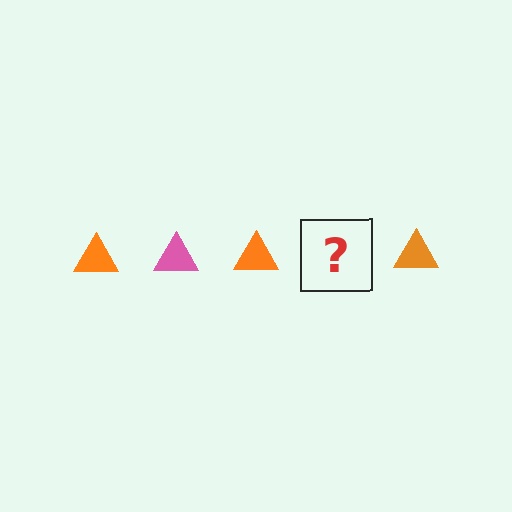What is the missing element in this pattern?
The missing element is a pink triangle.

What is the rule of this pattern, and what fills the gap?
The rule is that the pattern cycles through orange, pink triangles. The gap should be filled with a pink triangle.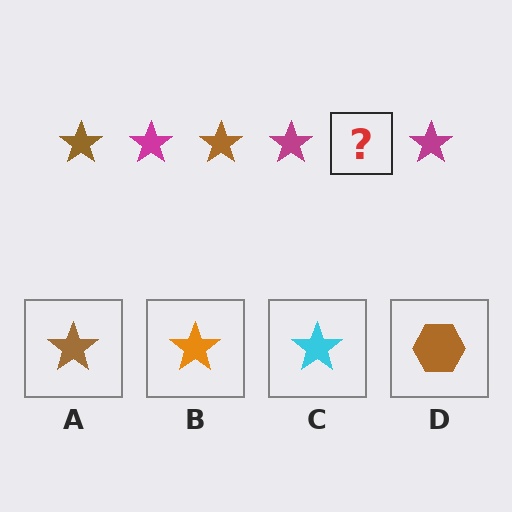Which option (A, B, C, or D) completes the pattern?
A.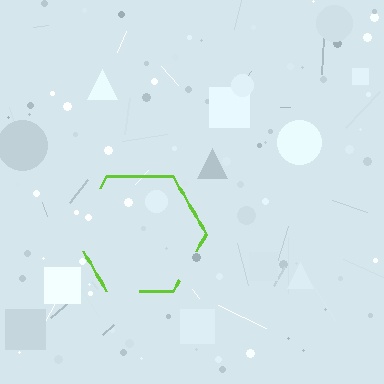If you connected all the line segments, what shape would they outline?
They would outline a hexagon.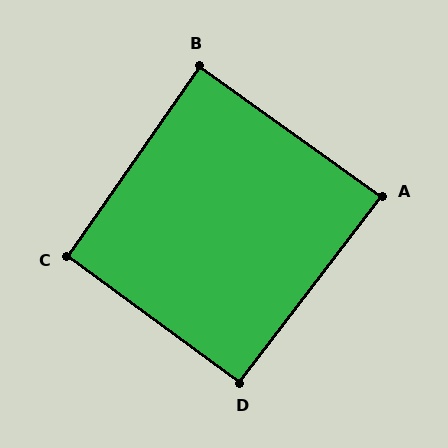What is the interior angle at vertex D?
Approximately 91 degrees (approximately right).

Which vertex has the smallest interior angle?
A, at approximately 88 degrees.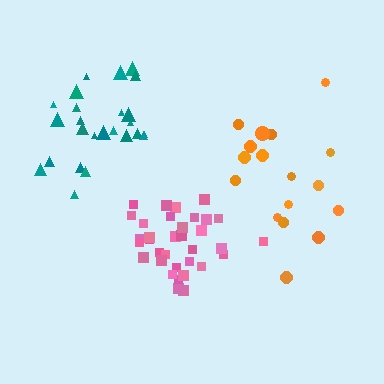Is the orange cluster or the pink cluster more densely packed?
Pink.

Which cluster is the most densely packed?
Pink.